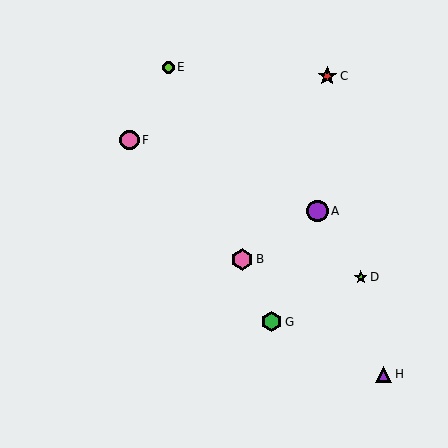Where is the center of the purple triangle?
The center of the purple triangle is at (383, 374).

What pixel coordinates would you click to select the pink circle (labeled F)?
Click at (129, 140) to select the pink circle F.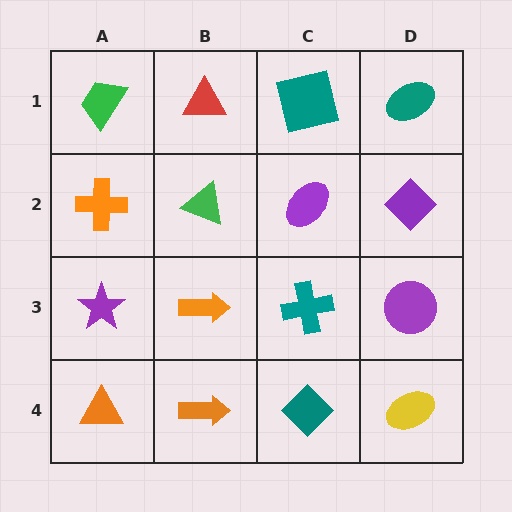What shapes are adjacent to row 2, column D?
A teal ellipse (row 1, column D), a purple circle (row 3, column D), a purple ellipse (row 2, column C).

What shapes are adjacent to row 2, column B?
A red triangle (row 1, column B), an orange arrow (row 3, column B), an orange cross (row 2, column A), a purple ellipse (row 2, column C).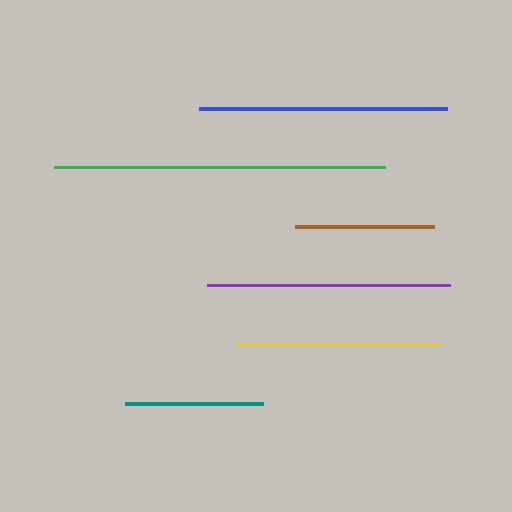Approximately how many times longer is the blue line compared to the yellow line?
The blue line is approximately 1.2 times the length of the yellow line.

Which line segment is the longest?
The green line is the longest at approximately 331 pixels.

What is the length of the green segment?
The green segment is approximately 331 pixels long.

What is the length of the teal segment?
The teal segment is approximately 138 pixels long.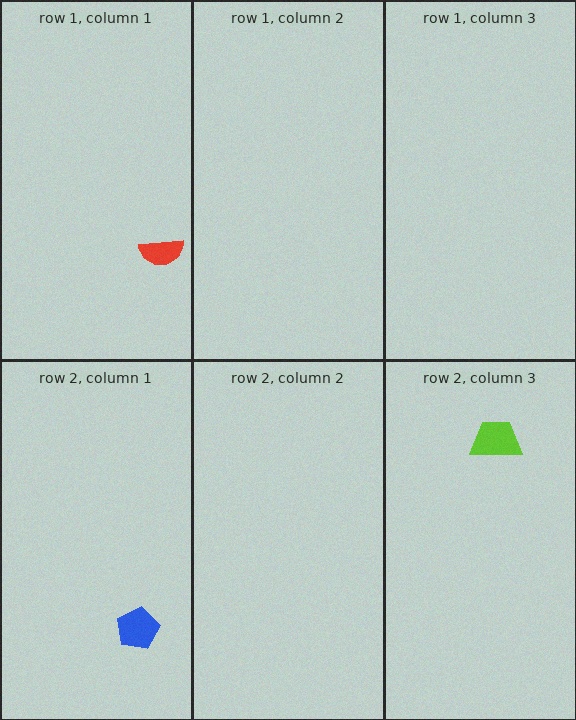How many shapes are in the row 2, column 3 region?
1.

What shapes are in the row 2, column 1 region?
The blue pentagon.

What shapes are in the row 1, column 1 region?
The red semicircle.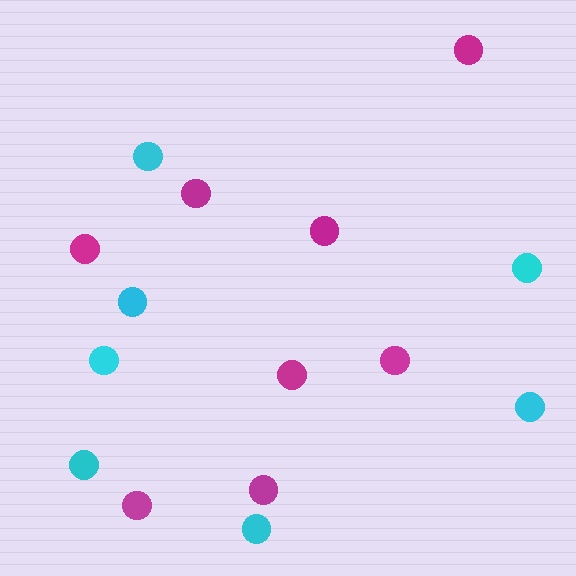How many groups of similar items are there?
There are 2 groups: one group of magenta circles (8) and one group of cyan circles (7).